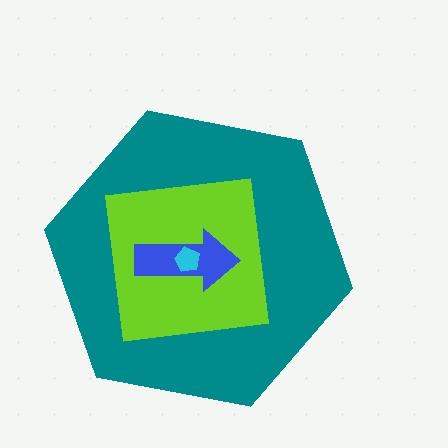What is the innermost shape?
The cyan pentagon.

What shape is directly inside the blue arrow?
The cyan pentagon.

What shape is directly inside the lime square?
The blue arrow.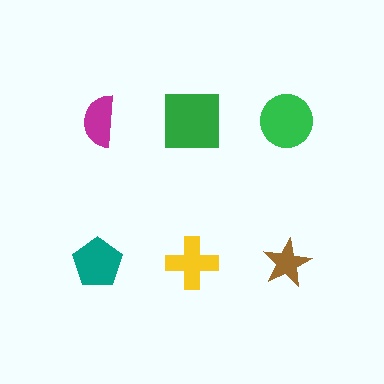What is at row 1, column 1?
A magenta semicircle.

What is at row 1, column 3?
A green circle.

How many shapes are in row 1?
3 shapes.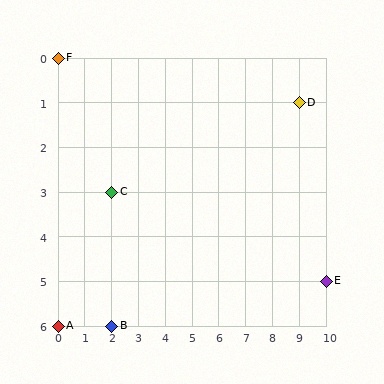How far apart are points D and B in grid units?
Points D and B are 7 columns and 5 rows apart (about 8.6 grid units diagonally).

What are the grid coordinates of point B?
Point B is at grid coordinates (2, 6).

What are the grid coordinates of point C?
Point C is at grid coordinates (2, 3).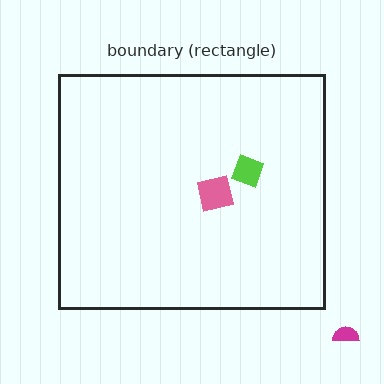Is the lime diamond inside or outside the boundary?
Inside.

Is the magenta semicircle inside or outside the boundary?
Outside.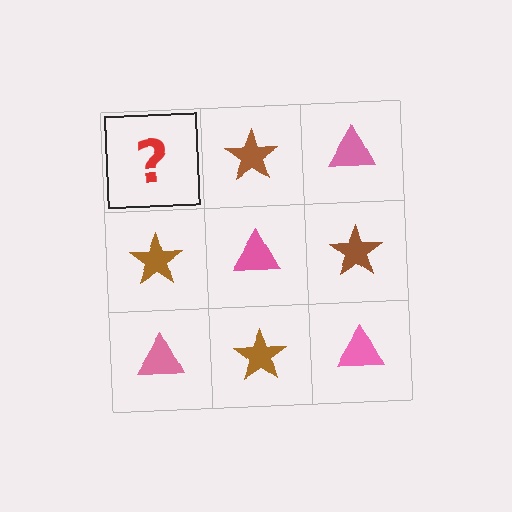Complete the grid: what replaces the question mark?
The question mark should be replaced with a pink triangle.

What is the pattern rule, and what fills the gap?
The rule is that it alternates pink triangle and brown star in a checkerboard pattern. The gap should be filled with a pink triangle.